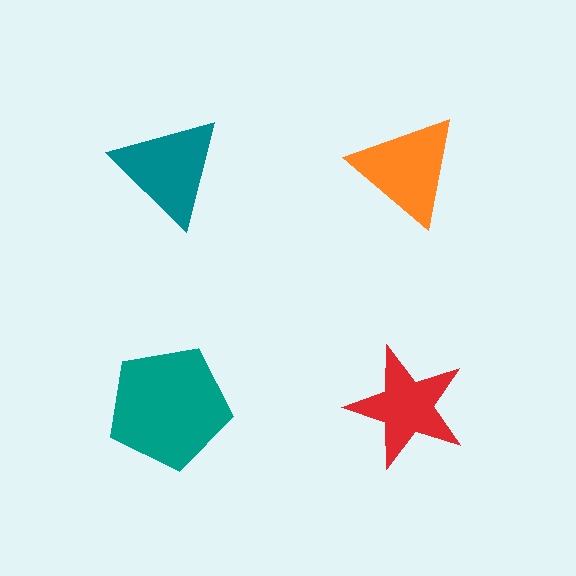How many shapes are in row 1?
2 shapes.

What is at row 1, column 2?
An orange triangle.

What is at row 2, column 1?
A teal pentagon.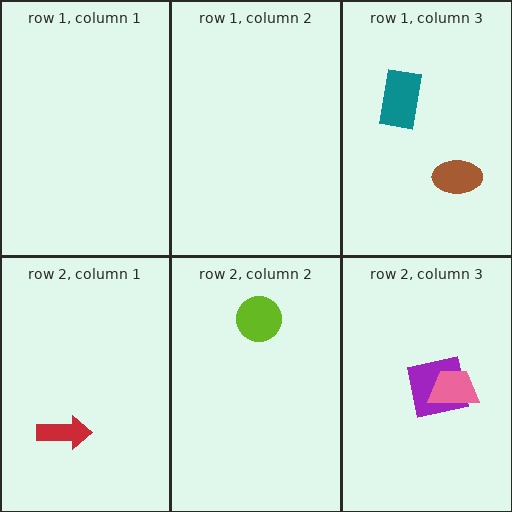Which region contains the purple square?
The row 2, column 3 region.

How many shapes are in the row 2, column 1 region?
1.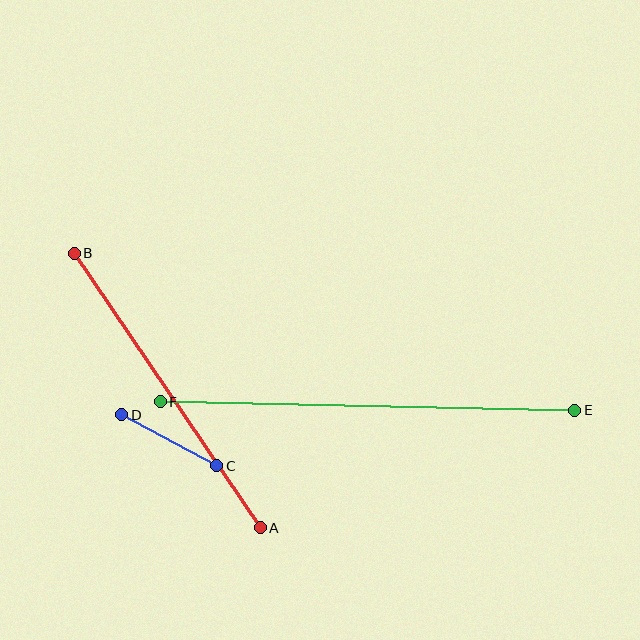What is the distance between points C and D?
The distance is approximately 107 pixels.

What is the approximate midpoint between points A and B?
The midpoint is at approximately (167, 391) pixels.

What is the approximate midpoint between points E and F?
The midpoint is at approximately (367, 406) pixels.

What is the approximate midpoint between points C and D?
The midpoint is at approximately (169, 440) pixels.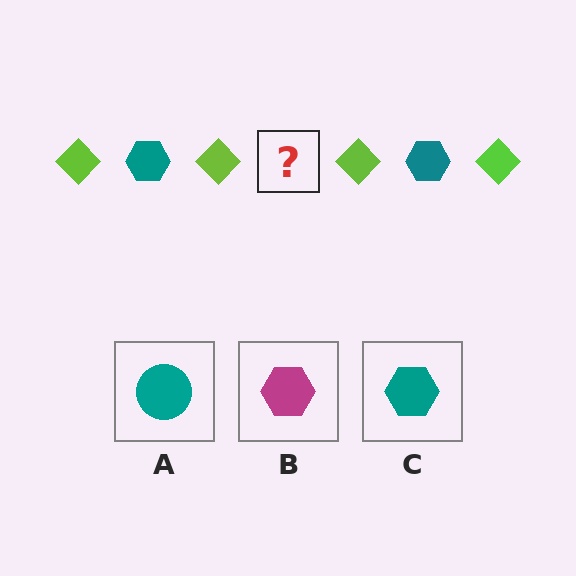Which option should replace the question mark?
Option C.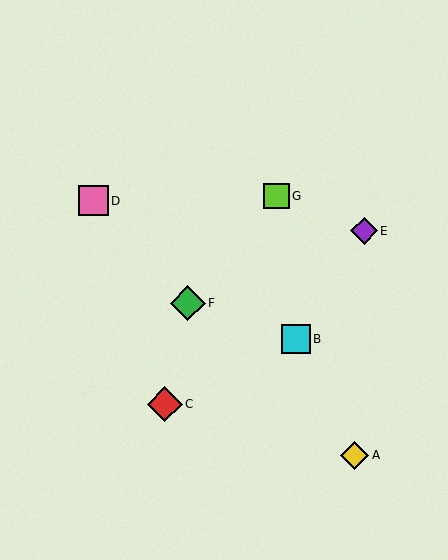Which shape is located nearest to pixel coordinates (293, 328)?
The cyan square (labeled B) at (296, 339) is nearest to that location.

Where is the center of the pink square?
The center of the pink square is at (93, 201).